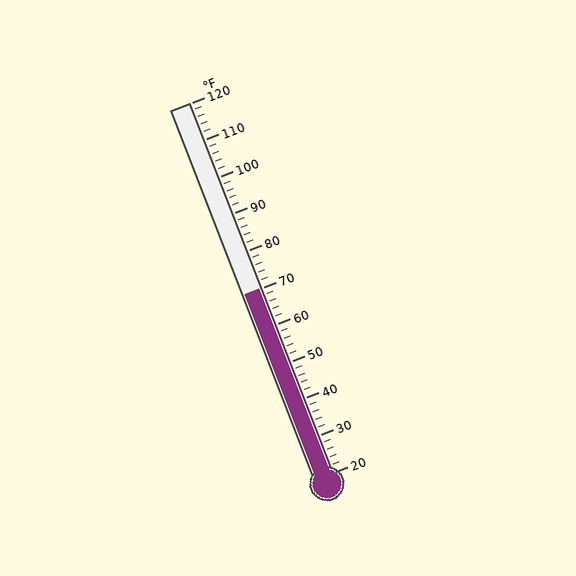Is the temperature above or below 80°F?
The temperature is below 80°F.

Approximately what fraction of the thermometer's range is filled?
The thermometer is filled to approximately 50% of its range.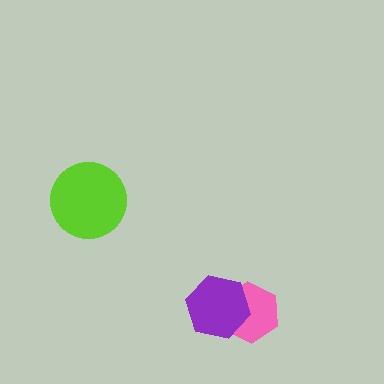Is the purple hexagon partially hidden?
No, no other shape covers it.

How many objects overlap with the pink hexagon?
1 object overlaps with the pink hexagon.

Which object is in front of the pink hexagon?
The purple hexagon is in front of the pink hexagon.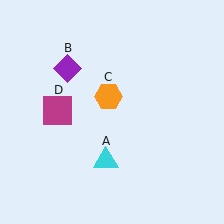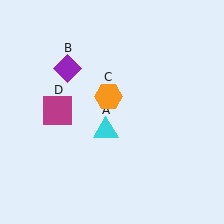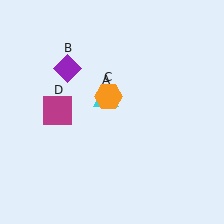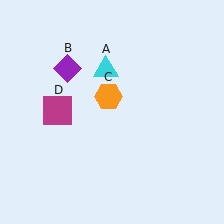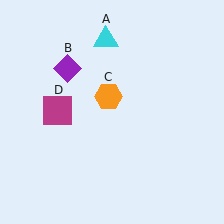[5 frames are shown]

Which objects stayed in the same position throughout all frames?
Purple diamond (object B) and orange hexagon (object C) and magenta square (object D) remained stationary.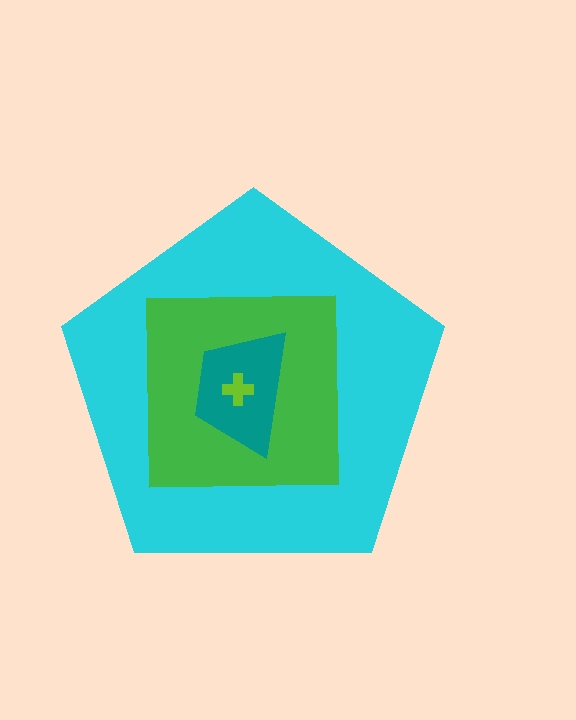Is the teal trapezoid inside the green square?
Yes.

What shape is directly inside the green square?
The teal trapezoid.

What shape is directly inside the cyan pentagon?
The green square.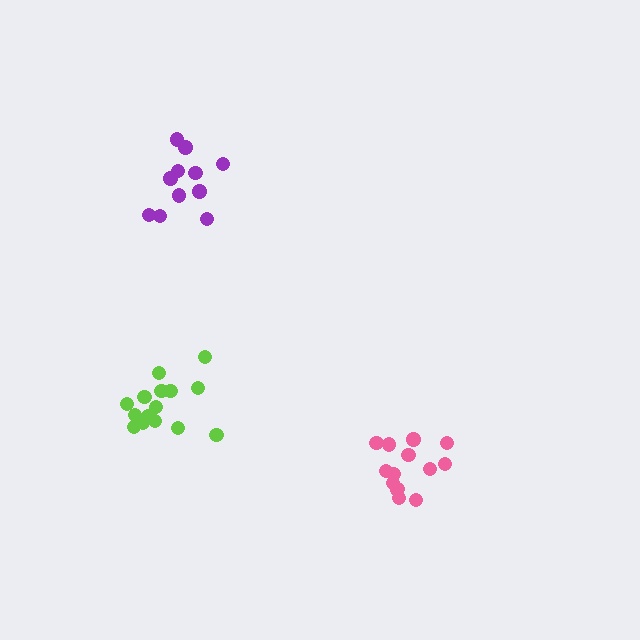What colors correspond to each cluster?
The clusters are colored: purple, pink, lime.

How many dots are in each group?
Group 1: 11 dots, Group 2: 14 dots, Group 3: 15 dots (40 total).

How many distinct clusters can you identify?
There are 3 distinct clusters.